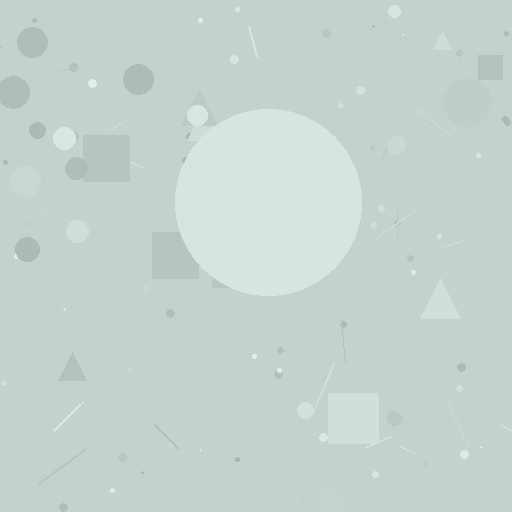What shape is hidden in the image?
A circle is hidden in the image.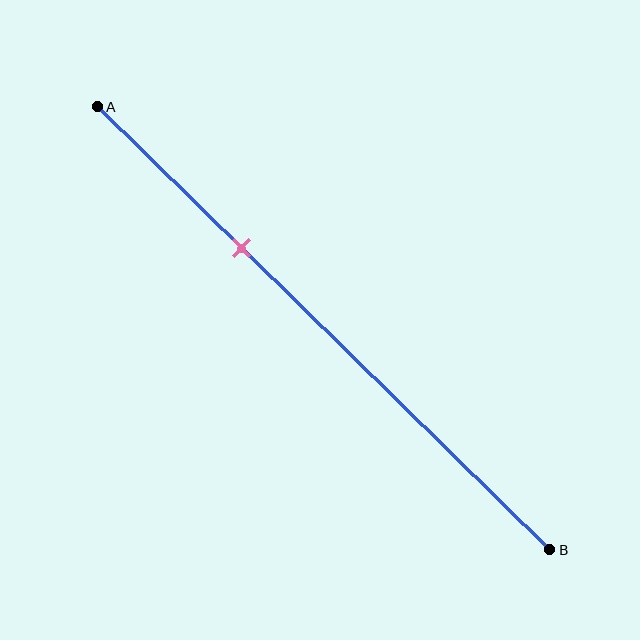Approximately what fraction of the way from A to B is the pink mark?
The pink mark is approximately 30% of the way from A to B.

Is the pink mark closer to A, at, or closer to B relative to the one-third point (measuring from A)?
The pink mark is approximately at the one-third point of segment AB.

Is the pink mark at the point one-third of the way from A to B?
Yes, the mark is approximately at the one-third point.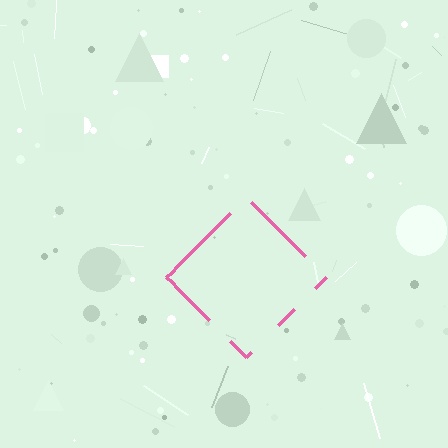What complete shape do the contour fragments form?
The contour fragments form a diamond.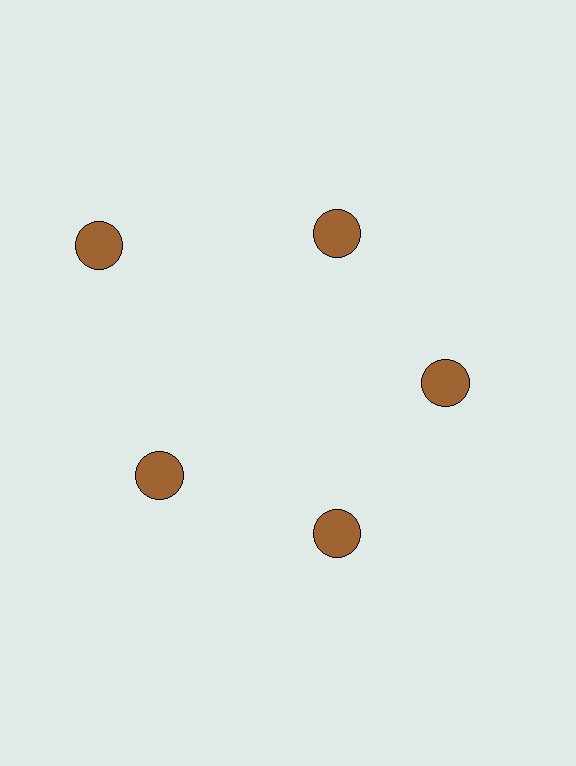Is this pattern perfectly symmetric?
No. The 5 brown circles are arranged in a ring, but one element near the 10 o'clock position is pushed outward from the center, breaking the 5-fold rotational symmetry.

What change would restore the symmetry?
The symmetry would be restored by moving it inward, back onto the ring so that all 5 circles sit at equal angles and equal distance from the center.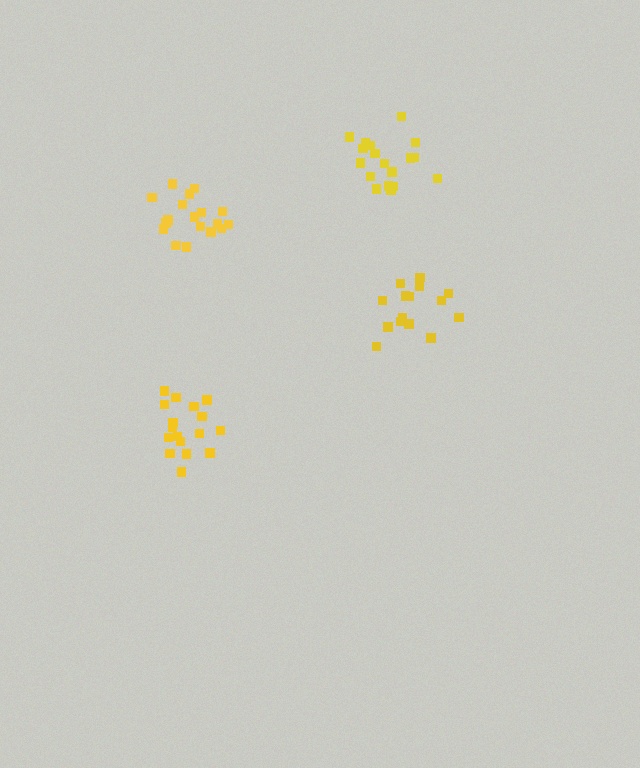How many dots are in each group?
Group 1: 15 dots, Group 2: 18 dots, Group 3: 18 dots, Group 4: 17 dots (68 total).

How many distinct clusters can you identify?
There are 4 distinct clusters.